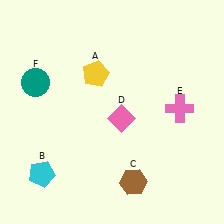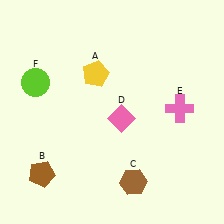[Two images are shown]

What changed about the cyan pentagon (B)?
In Image 1, B is cyan. In Image 2, it changed to brown.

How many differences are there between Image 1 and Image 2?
There are 2 differences between the two images.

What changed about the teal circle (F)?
In Image 1, F is teal. In Image 2, it changed to lime.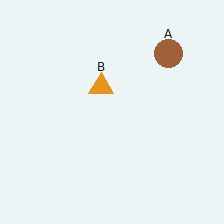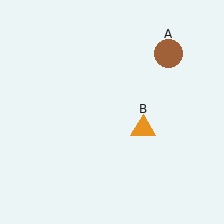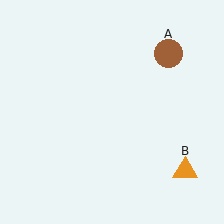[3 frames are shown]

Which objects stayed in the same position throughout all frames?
Brown circle (object A) remained stationary.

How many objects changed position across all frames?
1 object changed position: orange triangle (object B).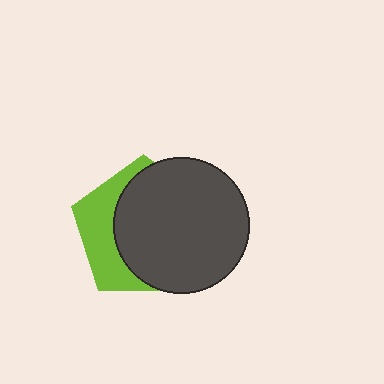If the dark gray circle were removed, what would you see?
You would see the complete lime pentagon.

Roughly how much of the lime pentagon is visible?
A small part of it is visible (roughly 34%).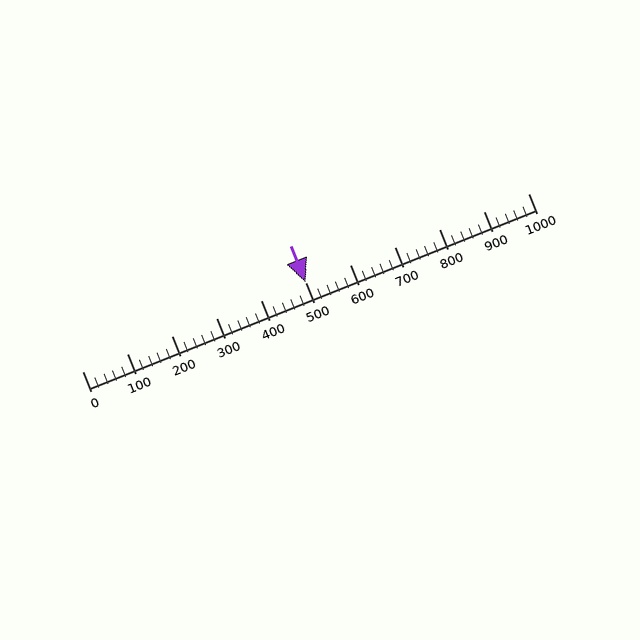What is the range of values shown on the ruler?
The ruler shows values from 0 to 1000.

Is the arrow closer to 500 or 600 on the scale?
The arrow is closer to 500.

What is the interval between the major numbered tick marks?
The major tick marks are spaced 100 units apart.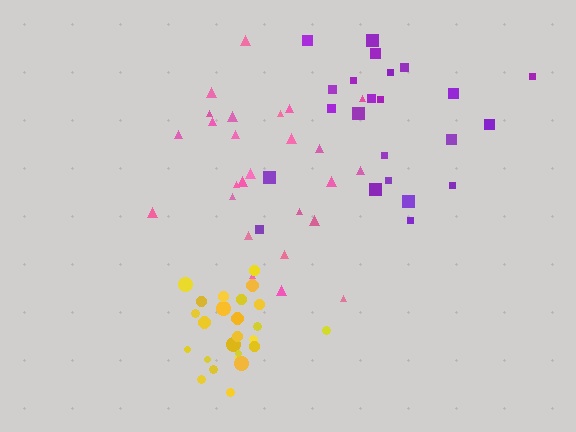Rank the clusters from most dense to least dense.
yellow, pink, purple.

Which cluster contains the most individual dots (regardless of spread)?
Yellow (27).